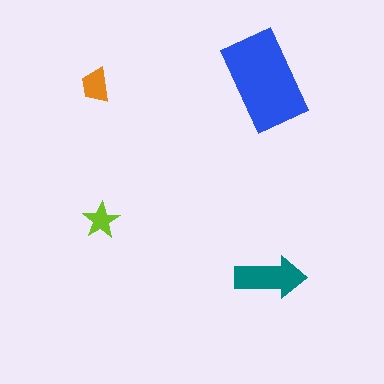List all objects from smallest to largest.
The lime star, the orange trapezoid, the teal arrow, the blue rectangle.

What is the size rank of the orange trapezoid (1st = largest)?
3rd.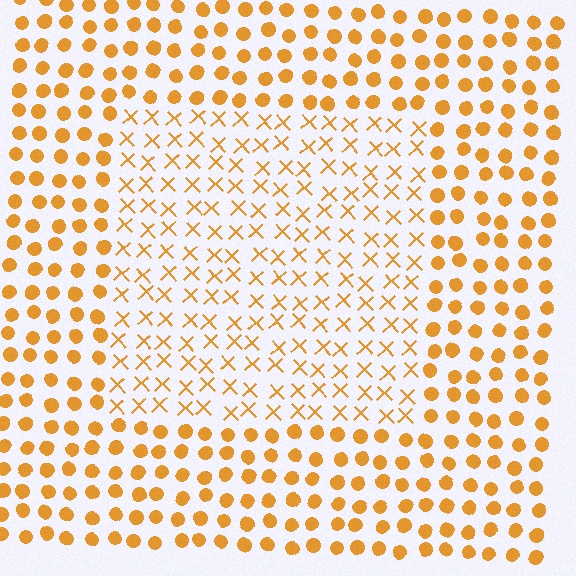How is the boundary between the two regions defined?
The boundary is defined by a change in element shape: X marks inside vs. circles outside. All elements share the same color and spacing.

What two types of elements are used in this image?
The image uses X marks inside the rectangle region and circles outside it.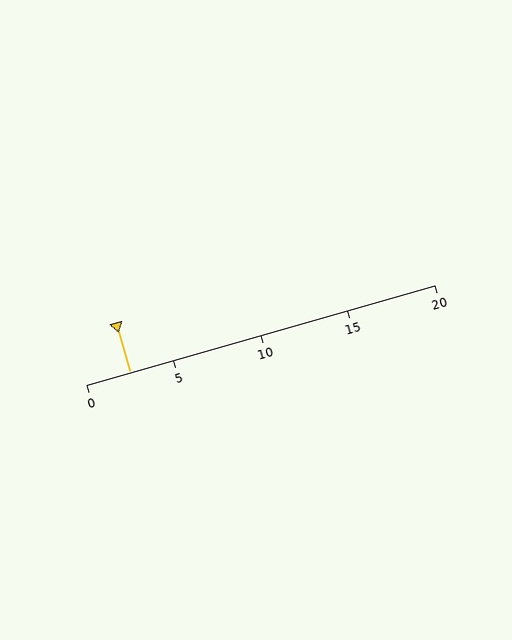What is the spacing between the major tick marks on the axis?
The major ticks are spaced 5 apart.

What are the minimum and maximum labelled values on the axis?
The axis runs from 0 to 20.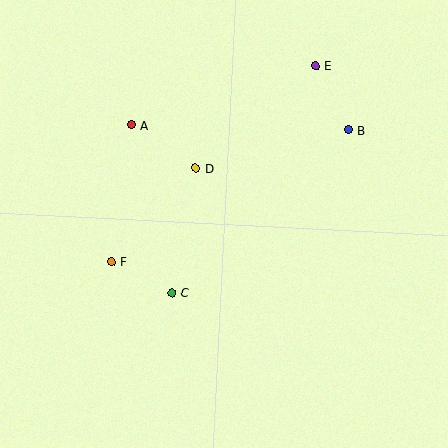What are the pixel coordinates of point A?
Point A is at (131, 125).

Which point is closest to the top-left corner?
Point A is closest to the top-left corner.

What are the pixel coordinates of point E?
Point E is at (316, 66).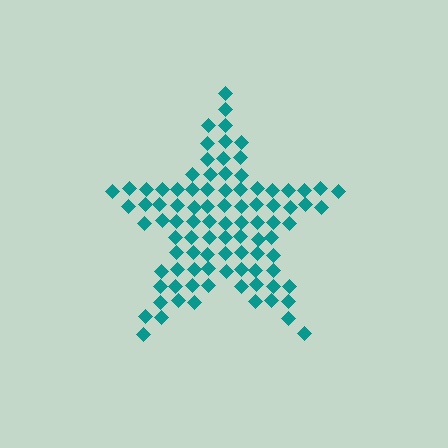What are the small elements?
The small elements are diamonds.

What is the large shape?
The large shape is a star.